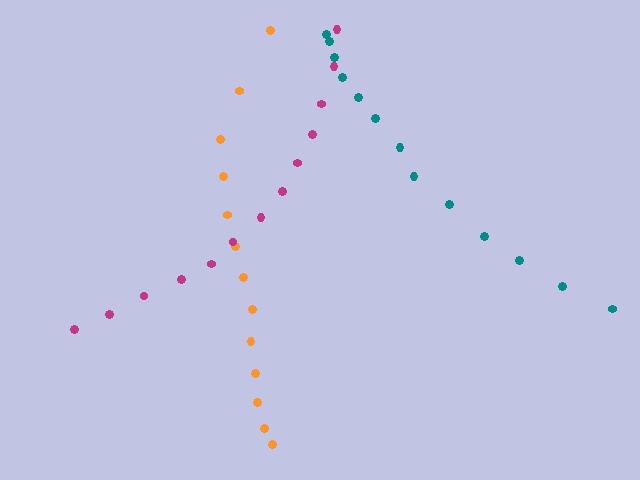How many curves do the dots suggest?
There are 3 distinct paths.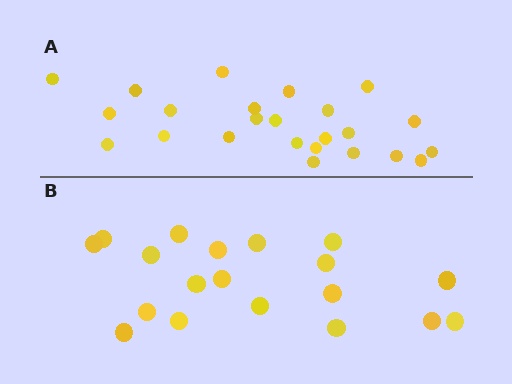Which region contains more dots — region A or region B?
Region A (the top region) has more dots.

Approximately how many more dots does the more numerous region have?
Region A has about 5 more dots than region B.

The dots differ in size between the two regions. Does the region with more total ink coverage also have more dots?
No. Region B has more total ink coverage because its dots are larger, but region A actually contains more individual dots. Total area can be misleading — the number of items is what matters here.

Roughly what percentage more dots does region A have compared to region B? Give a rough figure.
About 25% more.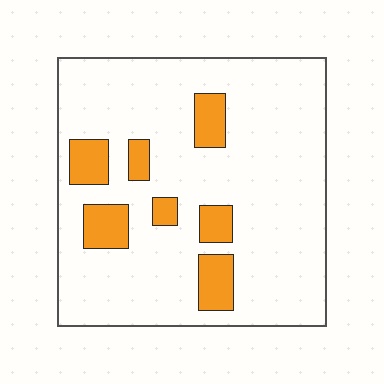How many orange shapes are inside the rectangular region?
7.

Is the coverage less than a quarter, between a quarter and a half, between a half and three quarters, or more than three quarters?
Less than a quarter.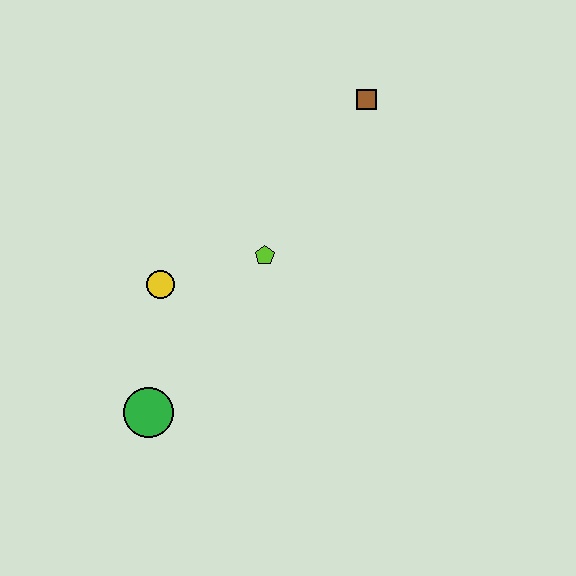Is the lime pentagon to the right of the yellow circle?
Yes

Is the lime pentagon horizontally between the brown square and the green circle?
Yes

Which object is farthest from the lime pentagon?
The green circle is farthest from the lime pentagon.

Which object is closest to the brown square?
The lime pentagon is closest to the brown square.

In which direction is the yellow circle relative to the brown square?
The yellow circle is to the left of the brown square.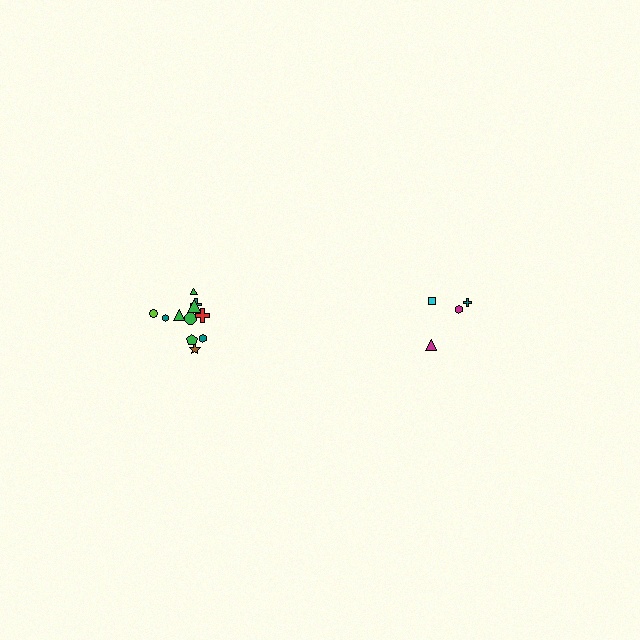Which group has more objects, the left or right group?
The left group.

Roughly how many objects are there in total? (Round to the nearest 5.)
Roughly 15 objects in total.